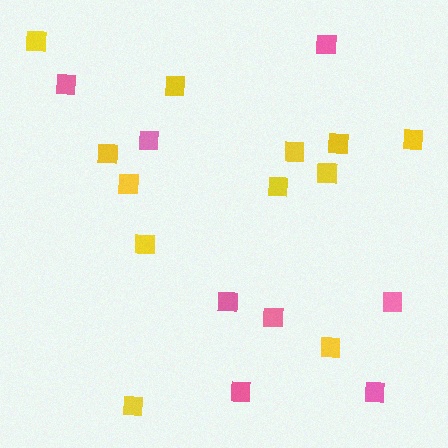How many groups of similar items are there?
There are 2 groups: one group of yellow squares (12) and one group of pink squares (8).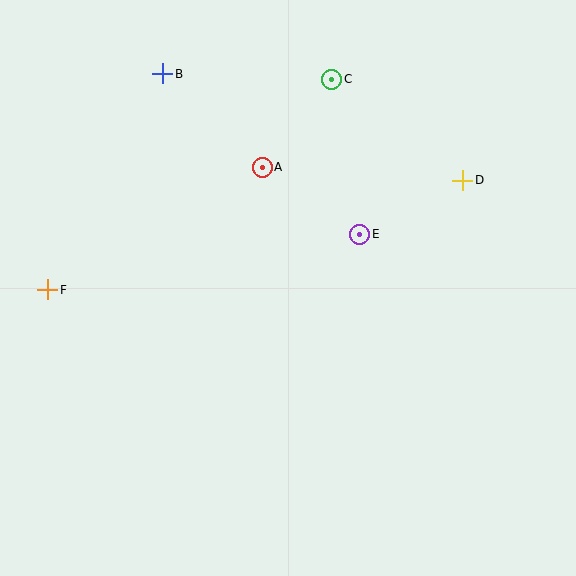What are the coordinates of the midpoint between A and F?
The midpoint between A and F is at (155, 228).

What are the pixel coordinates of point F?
Point F is at (48, 290).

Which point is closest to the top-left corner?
Point B is closest to the top-left corner.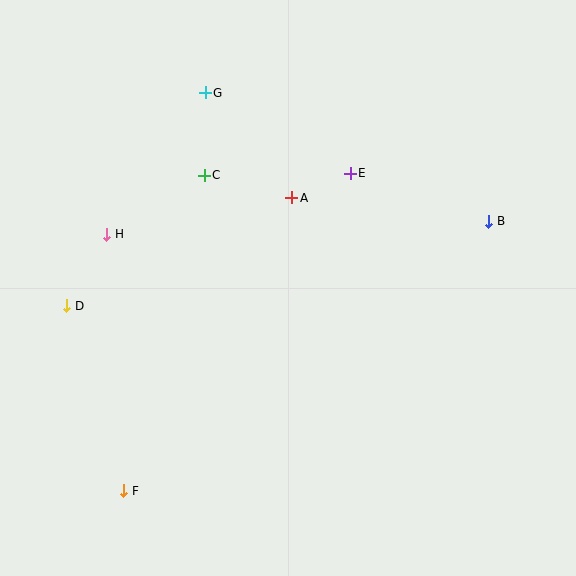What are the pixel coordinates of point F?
Point F is at (124, 491).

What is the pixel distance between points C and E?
The distance between C and E is 146 pixels.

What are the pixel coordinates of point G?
Point G is at (205, 93).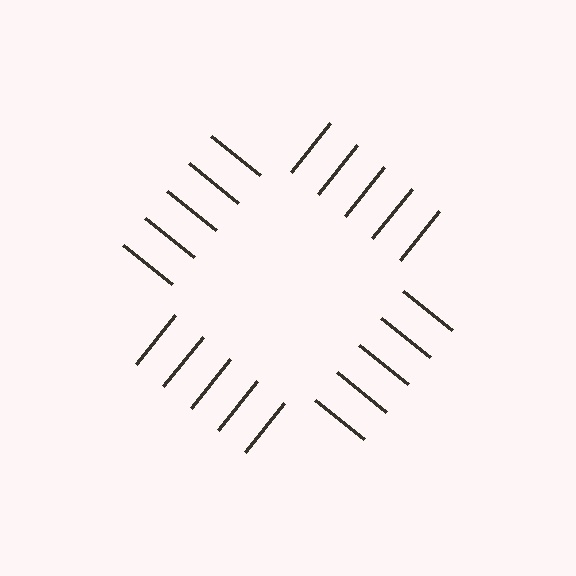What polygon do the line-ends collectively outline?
An illusory square — the line segments terminate on its edges but no continuous stroke is drawn.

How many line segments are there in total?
20 — 5 along each of the 4 edges.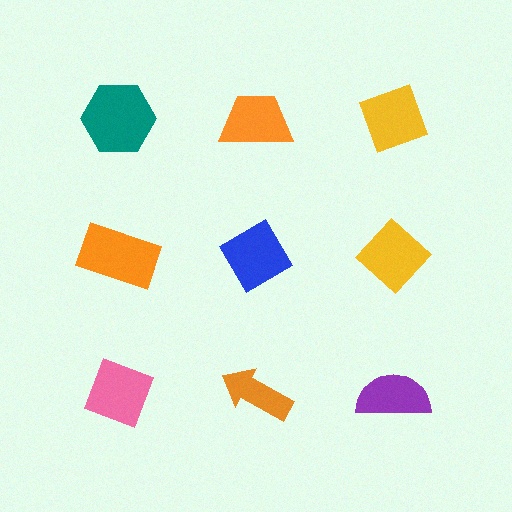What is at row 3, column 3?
A purple semicircle.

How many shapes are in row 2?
3 shapes.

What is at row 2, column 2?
A blue diamond.